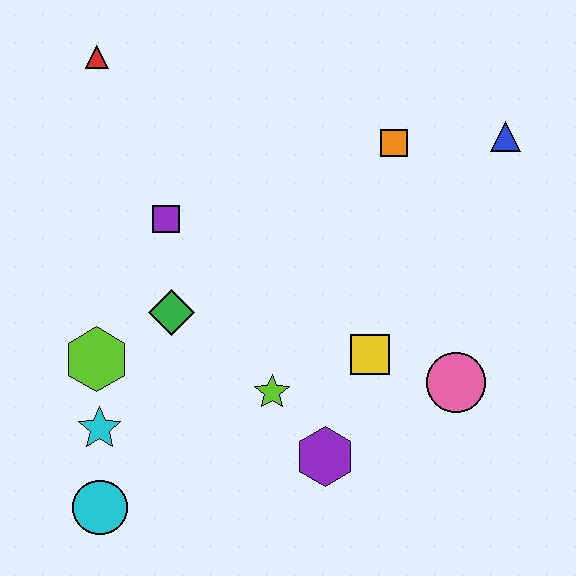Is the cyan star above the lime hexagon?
No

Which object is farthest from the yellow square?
The red triangle is farthest from the yellow square.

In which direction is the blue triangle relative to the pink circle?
The blue triangle is above the pink circle.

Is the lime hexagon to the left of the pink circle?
Yes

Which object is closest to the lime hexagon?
The cyan star is closest to the lime hexagon.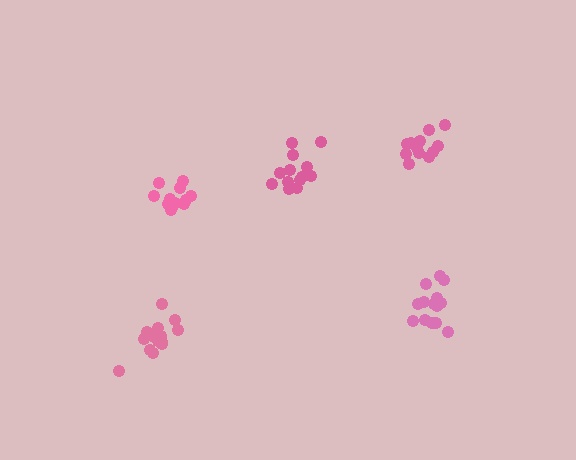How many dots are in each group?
Group 1: 15 dots, Group 2: 12 dots, Group 3: 12 dots, Group 4: 14 dots, Group 5: 13 dots (66 total).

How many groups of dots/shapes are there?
There are 5 groups.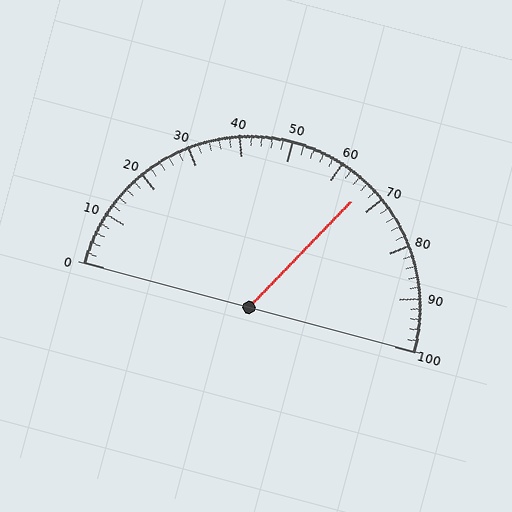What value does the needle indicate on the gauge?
The needle indicates approximately 66.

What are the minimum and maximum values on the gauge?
The gauge ranges from 0 to 100.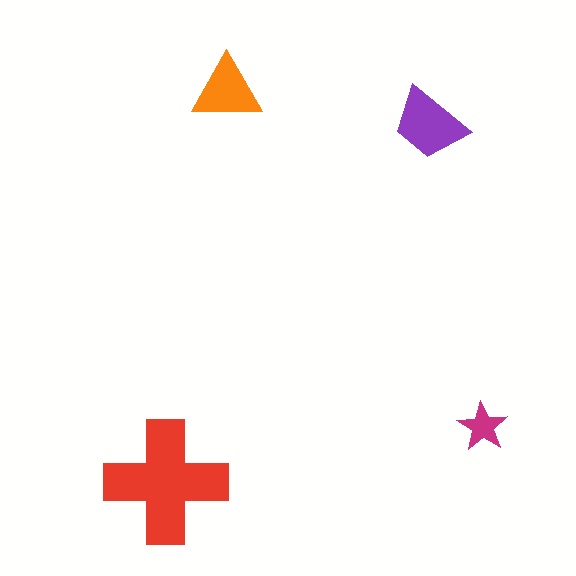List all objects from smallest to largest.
The magenta star, the orange triangle, the purple trapezoid, the red cross.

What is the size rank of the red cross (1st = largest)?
1st.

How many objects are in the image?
There are 4 objects in the image.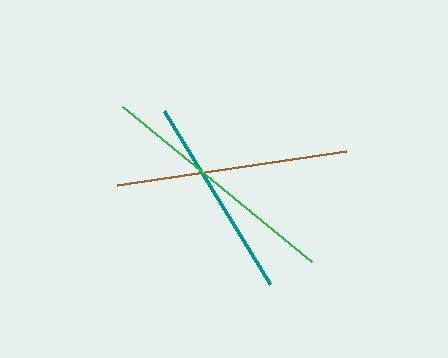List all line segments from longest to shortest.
From longest to shortest: green, brown, teal.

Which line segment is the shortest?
The teal line is the shortest at approximately 203 pixels.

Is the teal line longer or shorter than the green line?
The green line is longer than the teal line.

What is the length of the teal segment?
The teal segment is approximately 203 pixels long.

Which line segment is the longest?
The green line is the longest at approximately 244 pixels.